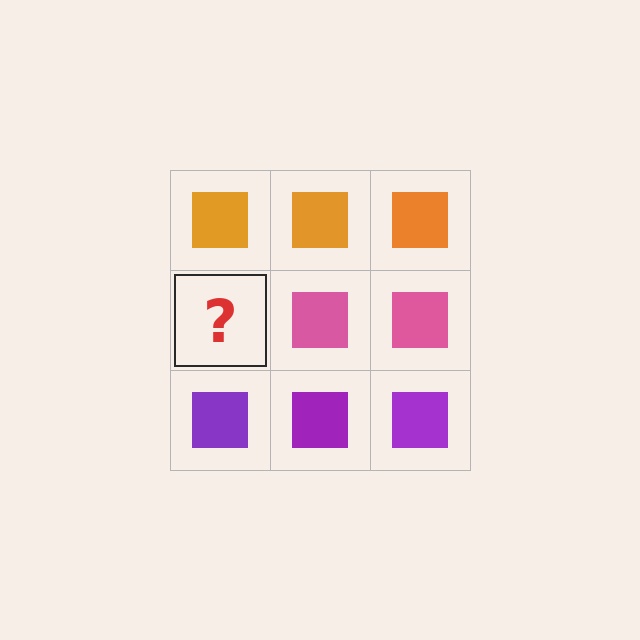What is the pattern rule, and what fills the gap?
The rule is that each row has a consistent color. The gap should be filled with a pink square.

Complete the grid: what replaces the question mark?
The question mark should be replaced with a pink square.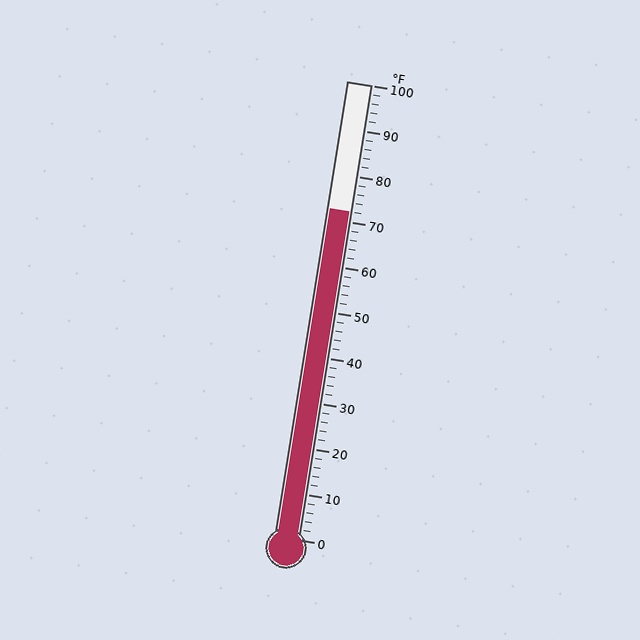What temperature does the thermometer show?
The thermometer shows approximately 72°F.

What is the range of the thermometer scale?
The thermometer scale ranges from 0°F to 100°F.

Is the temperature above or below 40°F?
The temperature is above 40°F.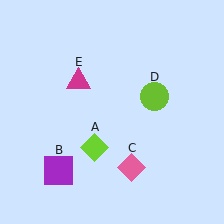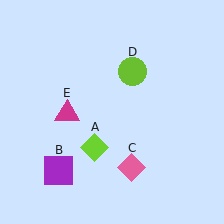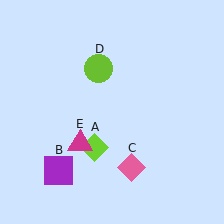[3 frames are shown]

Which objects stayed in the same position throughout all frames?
Lime diamond (object A) and purple square (object B) and pink diamond (object C) remained stationary.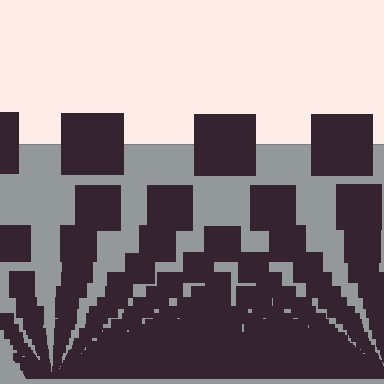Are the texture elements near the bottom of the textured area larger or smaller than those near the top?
Smaller. The gradient is inverted — elements near the bottom are smaller and denser.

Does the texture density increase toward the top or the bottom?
Density increases toward the bottom.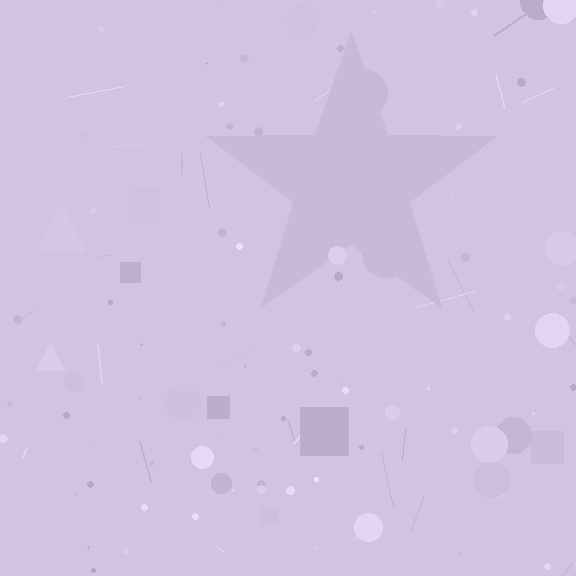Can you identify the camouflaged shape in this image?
The camouflaged shape is a star.